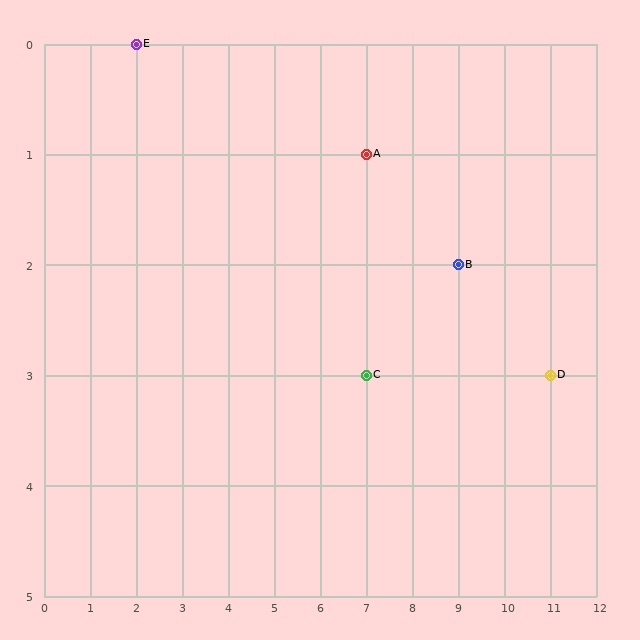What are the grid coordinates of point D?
Point D is at grid coordinates (11, 3).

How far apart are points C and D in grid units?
Points C and D are 4 columns apart.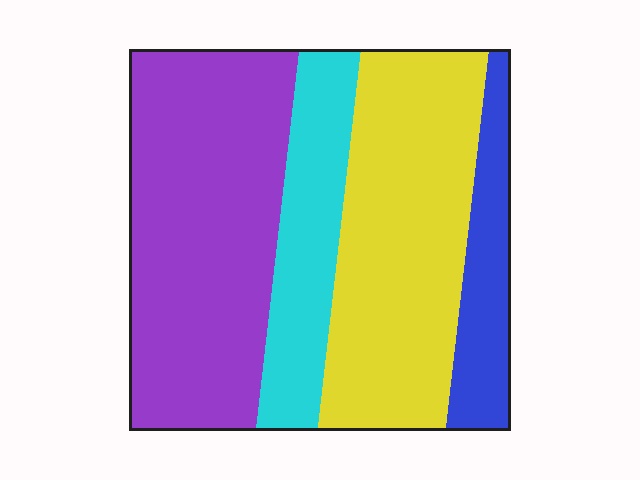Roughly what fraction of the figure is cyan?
Cyan takes up about one sixth (1/6) of the figure.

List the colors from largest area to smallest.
From largest to smallest: purple, yellow, cyan, blue.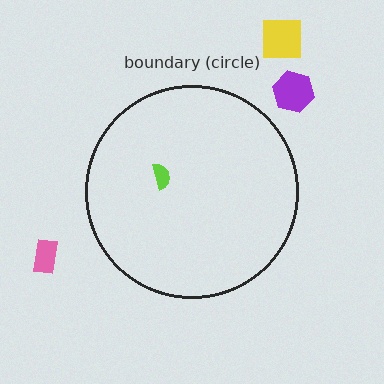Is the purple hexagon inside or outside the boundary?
Outside.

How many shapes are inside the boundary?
1 inside, 3 outside.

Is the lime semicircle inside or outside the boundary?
Inside.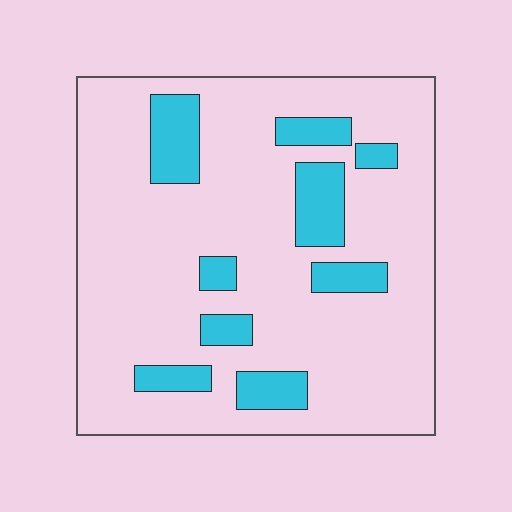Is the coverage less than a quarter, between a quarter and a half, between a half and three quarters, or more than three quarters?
Less than a quarter.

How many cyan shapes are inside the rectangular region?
9.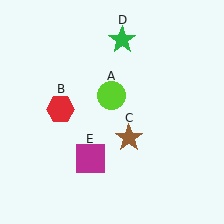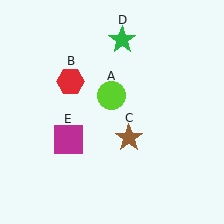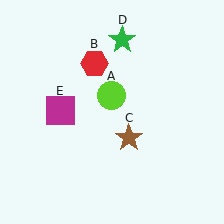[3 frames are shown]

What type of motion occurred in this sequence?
The red hexagon (object B), magenta square (object E) rotated clockwise around the center of the scene.